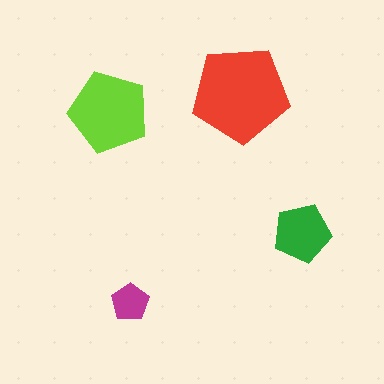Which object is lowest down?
The magenta pentagon is bottommost.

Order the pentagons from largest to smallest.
the red one, the lime one, the green one, the magenta one.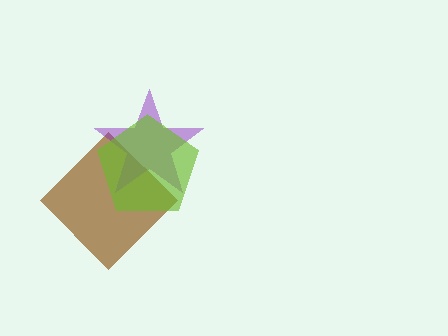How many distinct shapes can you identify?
There are 3 distinct shapes: a brown diamond, a purple star, a lime pentagon.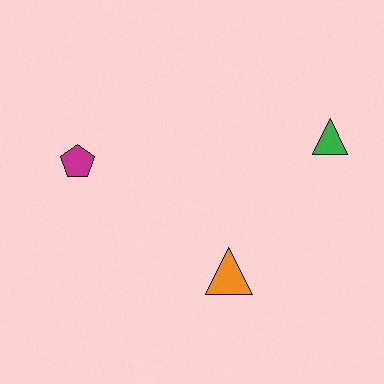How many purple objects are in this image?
There are no purple objects.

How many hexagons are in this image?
There are no hexagons.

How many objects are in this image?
There are 3 objects.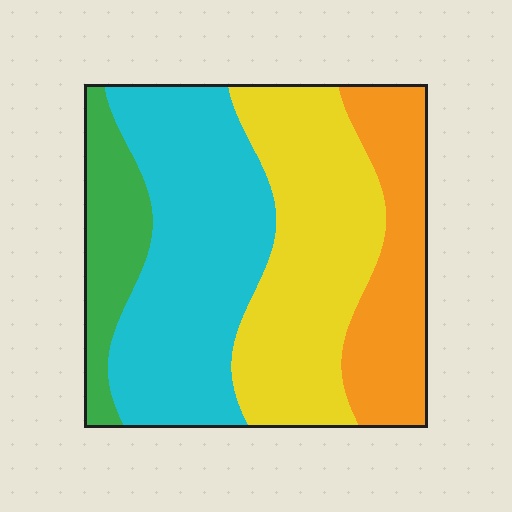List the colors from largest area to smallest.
From largest to smallest: cyan, yellow, orange, green.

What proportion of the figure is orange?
Orange covers 19% of the figure.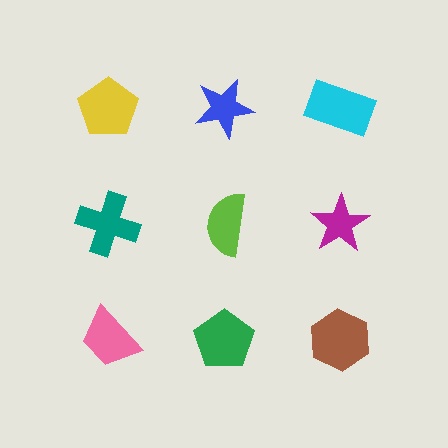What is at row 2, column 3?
A magenta star.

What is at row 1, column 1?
A yellow pentagon.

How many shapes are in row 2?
3 shapes.